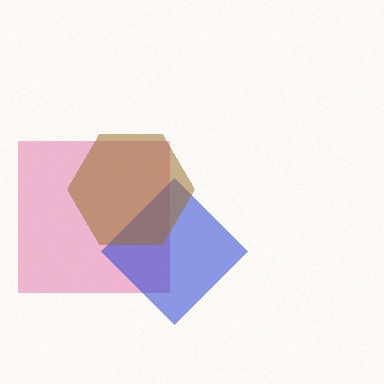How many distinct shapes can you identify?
There are 3 distinct shapes: a pink square, a blue diamond, a brown hexagon.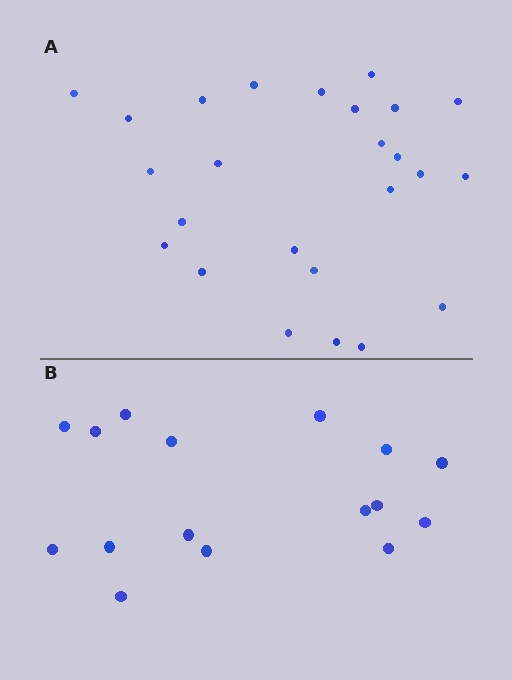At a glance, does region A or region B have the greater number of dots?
Region A (the top region) has more dots.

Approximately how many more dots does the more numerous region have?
Region A has roughly 8 or so more dots than region B.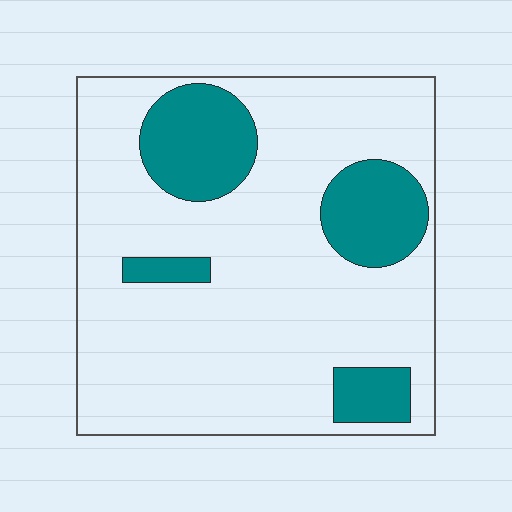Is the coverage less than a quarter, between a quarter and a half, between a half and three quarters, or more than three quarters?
Less than a quarter.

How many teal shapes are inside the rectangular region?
4.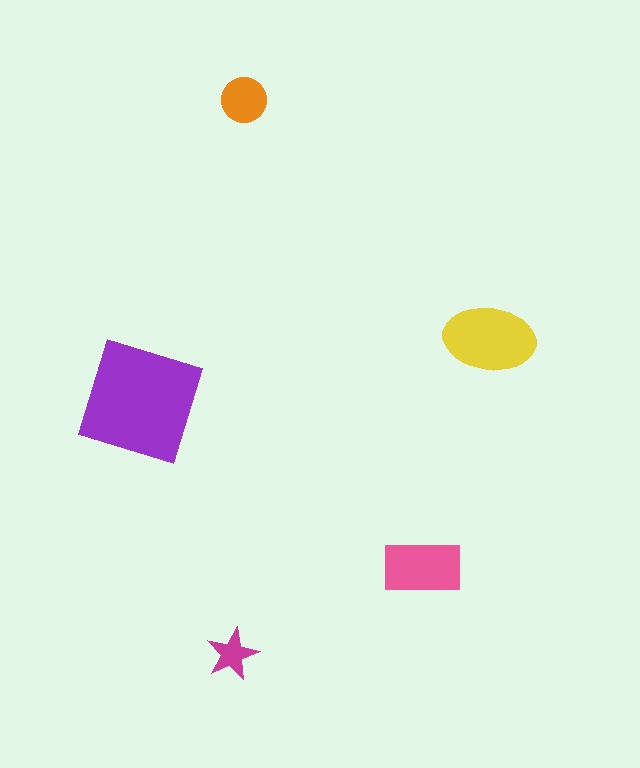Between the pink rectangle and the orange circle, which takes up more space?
The pink rectangle.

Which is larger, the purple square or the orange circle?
The purple square.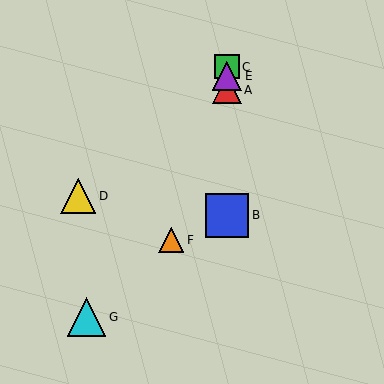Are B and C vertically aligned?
Yes, both are at x≈227.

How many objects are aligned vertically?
4 objects (A, B, C, E) are aligned vertically.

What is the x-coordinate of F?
Object F is at x≈171.